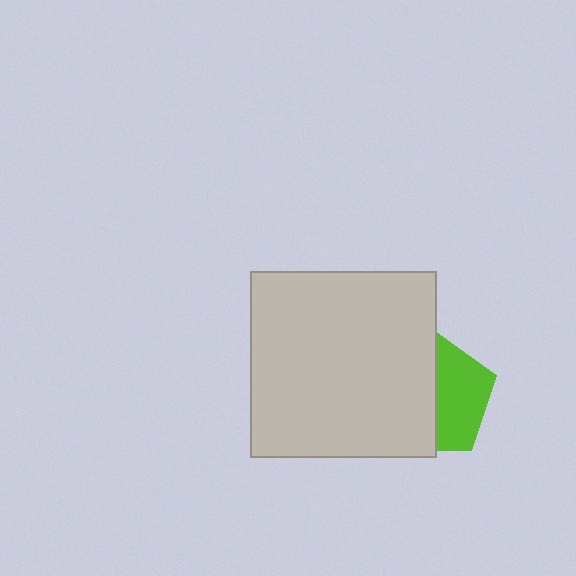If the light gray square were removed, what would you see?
You would see the complete lime pentagon.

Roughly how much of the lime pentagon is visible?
A small part of it is visible (roughly 45%).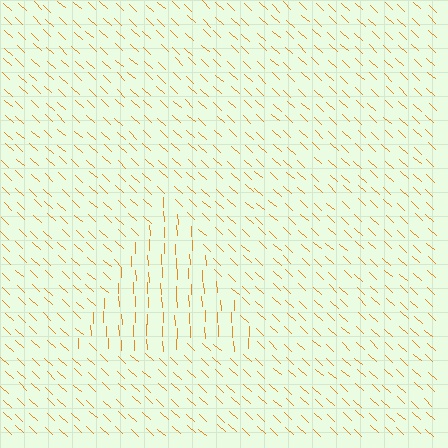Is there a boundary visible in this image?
Yes, there is a texture boundary formed by a change in line orientation.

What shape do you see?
I see a triangle.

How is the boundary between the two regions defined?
The boundary is defined purely by a change in line orientation (approximately 45 degrees difference). All lines are the same color and thickness.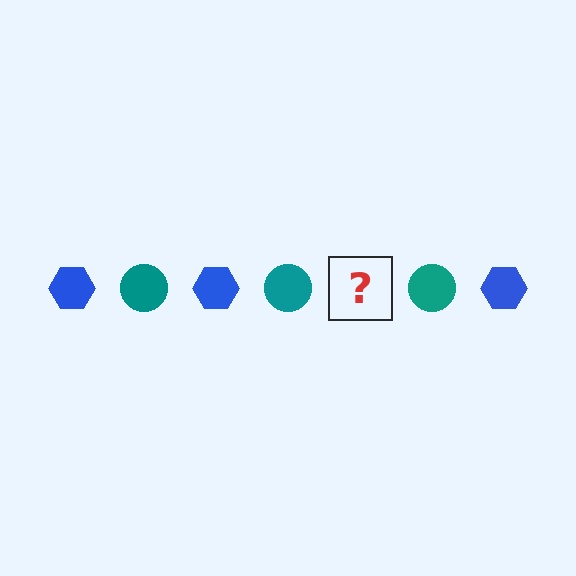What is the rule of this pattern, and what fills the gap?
The rule is that the pattern alternates between blue hexagon and teal circle. The gap should be filled with a blue hexagon.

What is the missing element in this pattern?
The missing element is a blue hexagon.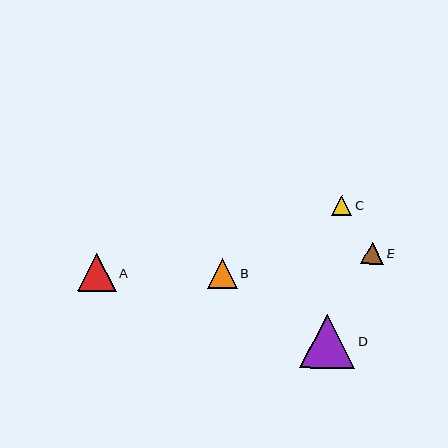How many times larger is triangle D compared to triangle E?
Triangle D is approximately 2.5 times the size of triangle E.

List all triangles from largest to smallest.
From largest to smallest: D, A, B, E, C.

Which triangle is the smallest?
Triangle C is the smallest with a size of approximately 20 pixels.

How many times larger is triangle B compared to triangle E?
Triangle B is approximately 1.3 times the size of triangle E.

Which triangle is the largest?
Triangle D is the largest with a size of approximately 55 pixels.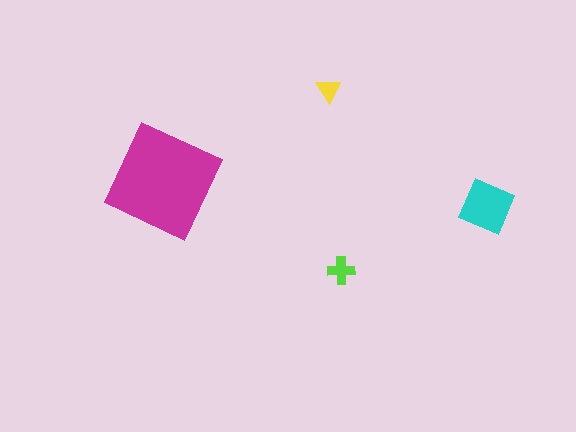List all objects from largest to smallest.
The magenta square, the cyan diamond, the lime cross, the yellow triangle.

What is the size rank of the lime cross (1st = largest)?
3rd.